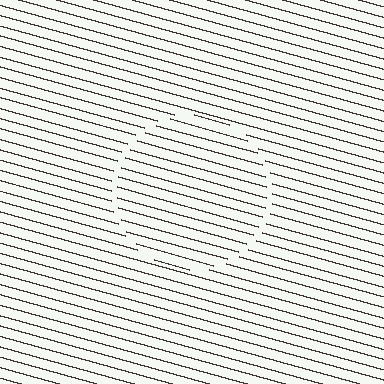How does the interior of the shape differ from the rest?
The interior of the shape contains the same grating, shifted by half a period — the contour is defined by the phase discontinuity where line-ends from the inner and outer gratings abut.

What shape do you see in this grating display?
An illusory circle. The interior of the shape contains the same grating, shifted by half a period — the contour is defined by the phase discontinuity where line-ends from the inner and outer gratings abut.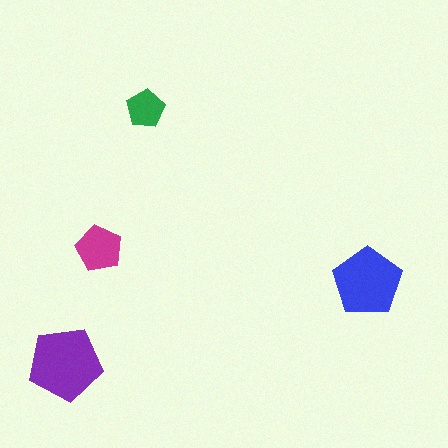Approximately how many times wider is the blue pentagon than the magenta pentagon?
About 1.5 times wider.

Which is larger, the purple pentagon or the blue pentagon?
The purple one.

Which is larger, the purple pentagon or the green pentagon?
The purple one.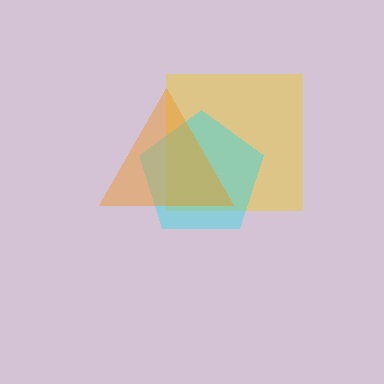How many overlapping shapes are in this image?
There are 3 overlapping shapes in the image.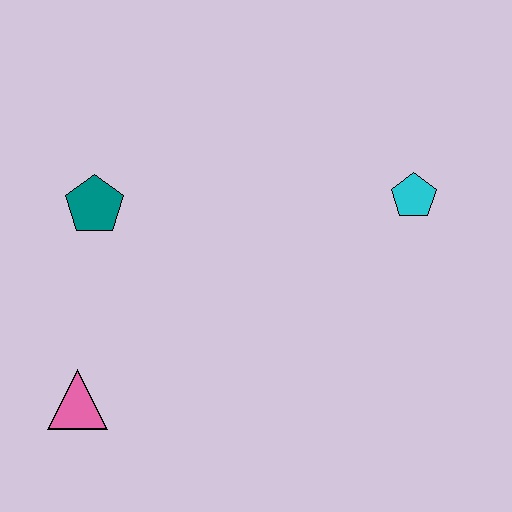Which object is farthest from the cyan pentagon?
The pink triangle is farthest from the cyan pentagon.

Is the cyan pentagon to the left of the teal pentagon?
No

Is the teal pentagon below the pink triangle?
No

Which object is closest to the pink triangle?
The teal pentagon is closest to the pink triangle.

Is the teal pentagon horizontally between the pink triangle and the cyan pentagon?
Yes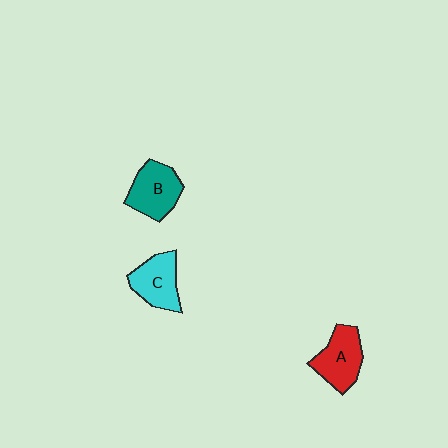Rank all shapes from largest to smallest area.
From largest to smallest: A (red), B (teal), C (cyan).